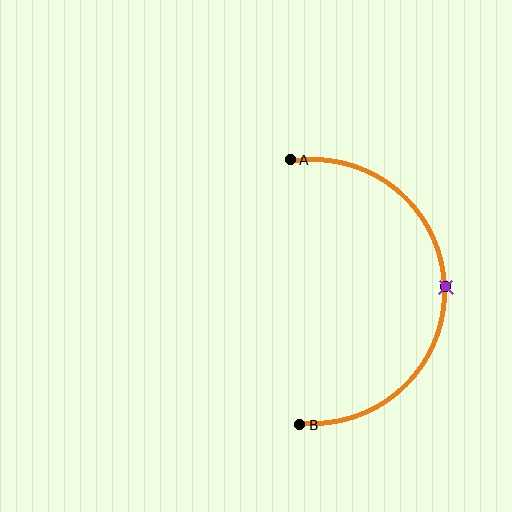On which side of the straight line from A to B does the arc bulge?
The arc bulges to the right of the straight line connecting A and B.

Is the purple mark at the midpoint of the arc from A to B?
Yes. The purple mark lies on the arc at equal arc-length from both A and B — it is the arc midpoint.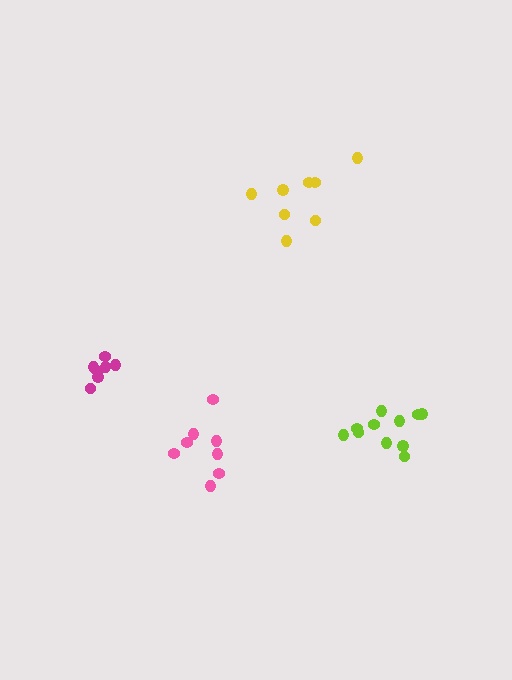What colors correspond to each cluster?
The clusters are colored: yellow, pink, lime, magenta.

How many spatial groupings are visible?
There are 4 spatial groupings.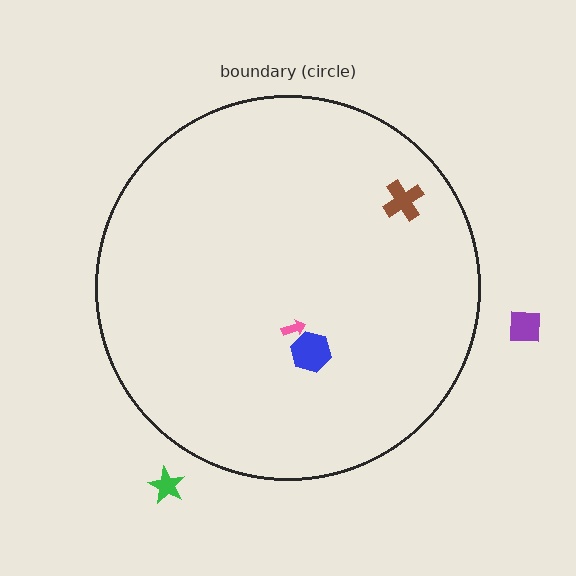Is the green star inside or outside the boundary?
Outside.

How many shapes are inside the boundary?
3 inside, 2 outside.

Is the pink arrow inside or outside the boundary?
Inside.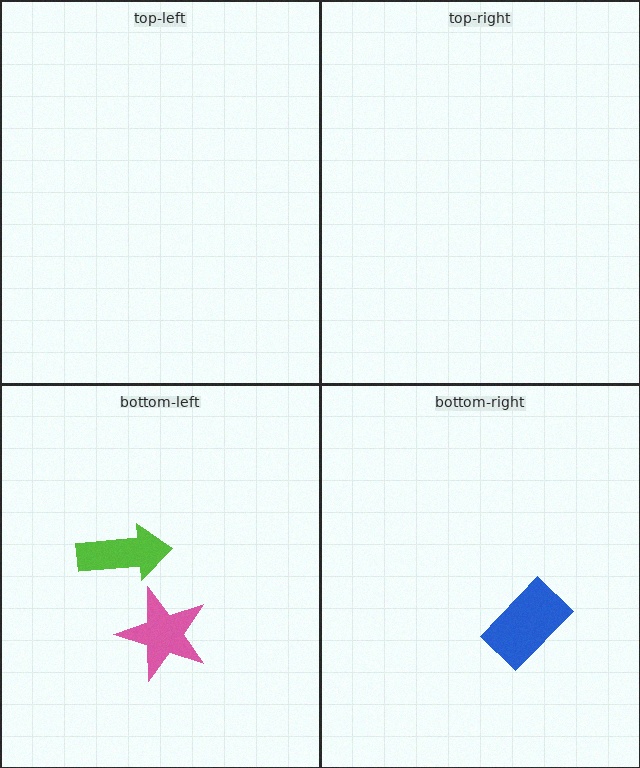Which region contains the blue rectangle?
The bottom-right region.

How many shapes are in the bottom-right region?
1.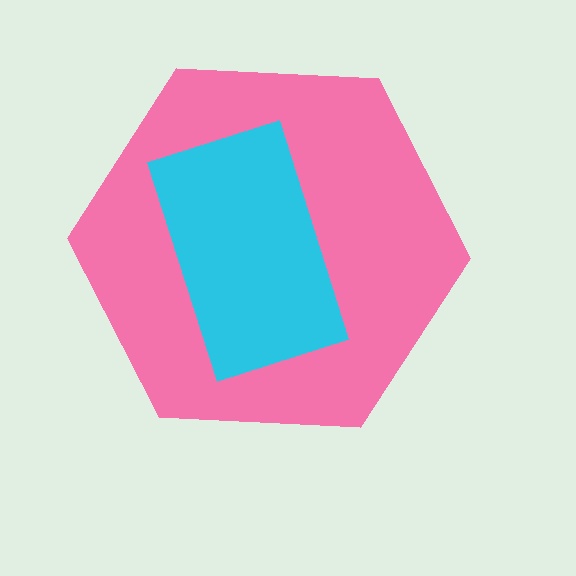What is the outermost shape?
The pink hexagon.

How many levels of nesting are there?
2.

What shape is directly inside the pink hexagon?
The cyan rectangle.